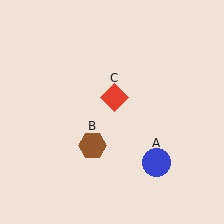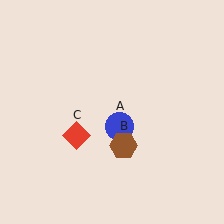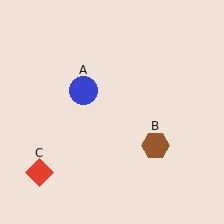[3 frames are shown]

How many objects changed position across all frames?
3 objects changed position: blue circle (object A), brown hexagon (object B), red diamond (object C).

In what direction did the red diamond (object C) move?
The red diamond (object C) moved down and to the left.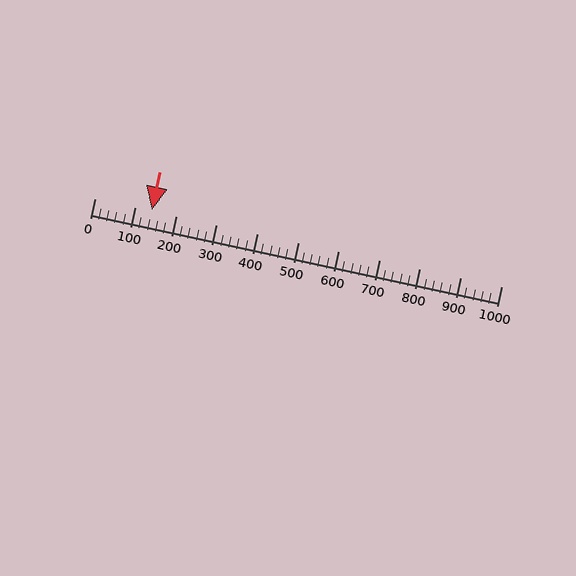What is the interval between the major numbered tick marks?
The major tick marks are spaced 100 units apart.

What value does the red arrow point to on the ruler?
The red arrow points to approximately 140.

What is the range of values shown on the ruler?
The ruler shows values from 0 to 1000.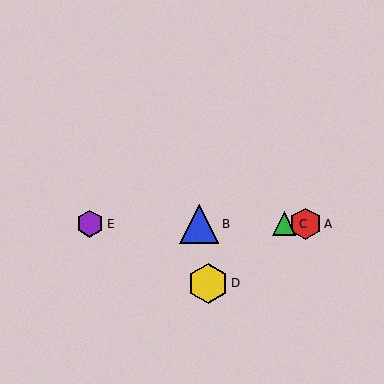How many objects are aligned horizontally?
4 objects (A, B, C, E) are aligned horizontally.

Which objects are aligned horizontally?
Objects A, B, C, E are aligned horizontally.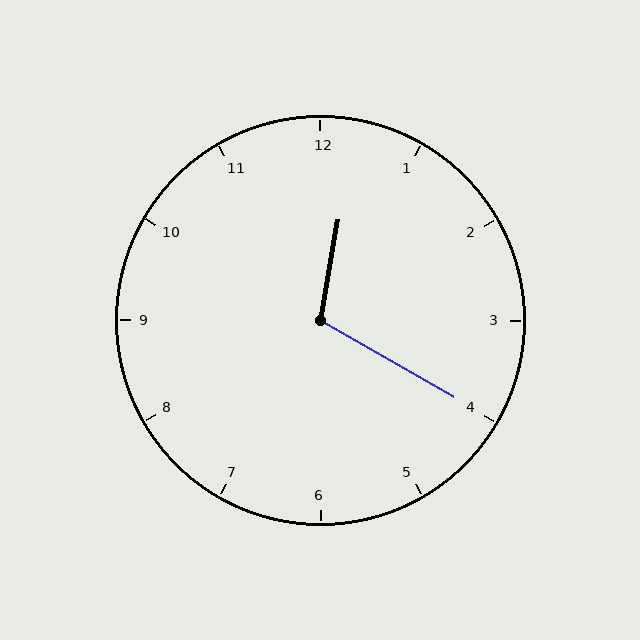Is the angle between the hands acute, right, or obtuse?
It is obtuse.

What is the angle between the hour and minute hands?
Approximately 110 degrees.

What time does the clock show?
12:20.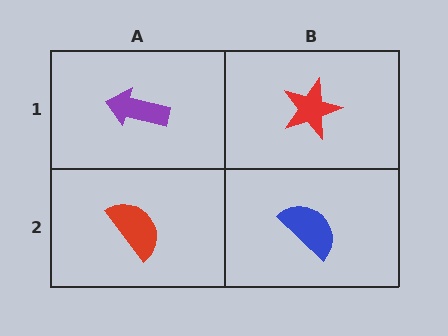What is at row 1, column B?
A red star.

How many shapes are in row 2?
2 shapes.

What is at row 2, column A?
A red semicircle.